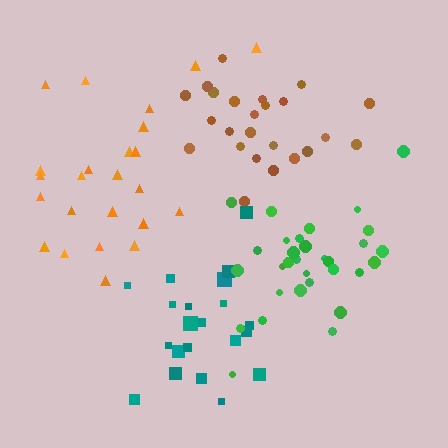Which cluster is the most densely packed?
Green.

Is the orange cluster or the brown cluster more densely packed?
Brown.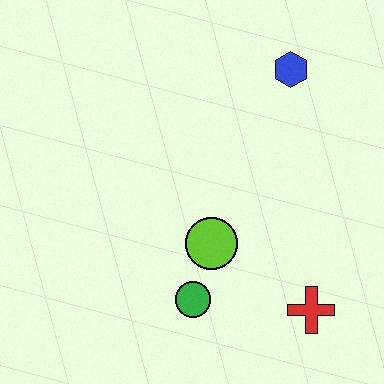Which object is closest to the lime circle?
The green circle is closest to the lime circle.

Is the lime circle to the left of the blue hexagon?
Yes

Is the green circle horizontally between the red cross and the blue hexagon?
No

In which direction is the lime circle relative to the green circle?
The lime circle is above the green circle.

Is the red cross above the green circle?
No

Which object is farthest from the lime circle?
The blue hexagon is farthest from the lime circle.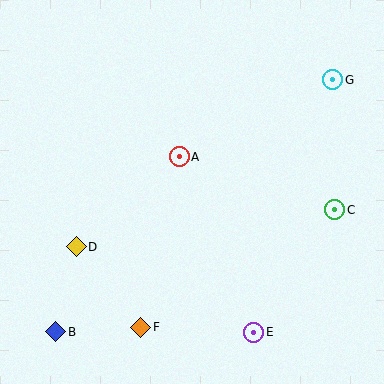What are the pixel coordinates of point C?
Point C is at (335, 210).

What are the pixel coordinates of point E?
Point E is at (254, 332).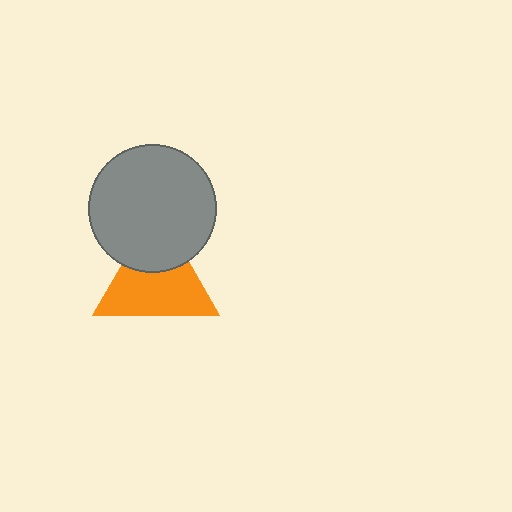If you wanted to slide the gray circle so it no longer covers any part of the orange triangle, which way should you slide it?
Slide it up — that is the most direct way to separate the two shapes.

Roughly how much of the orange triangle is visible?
Most of it is visible (roughly 66%).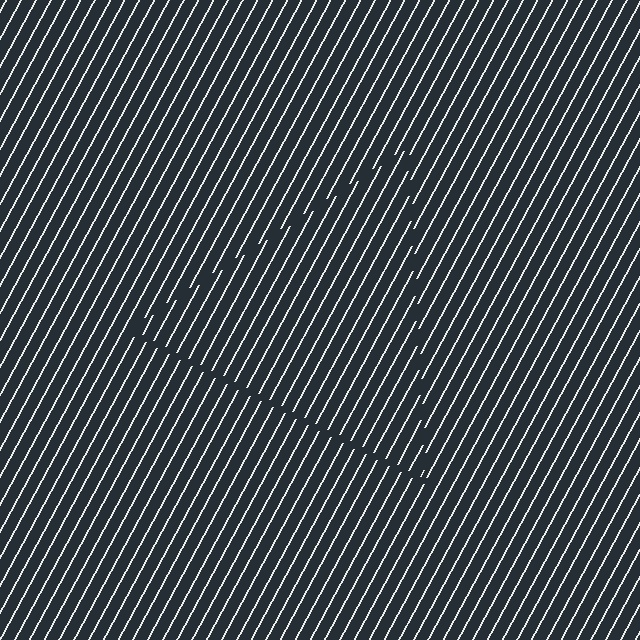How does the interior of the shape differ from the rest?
The interior of the shape contains the same grating, shifted by half a period — the contour is defined by the phase discontinuity where line-ends from the inner and outer gratings abut.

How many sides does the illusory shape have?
3 sides — the line-ends trace a triangle.